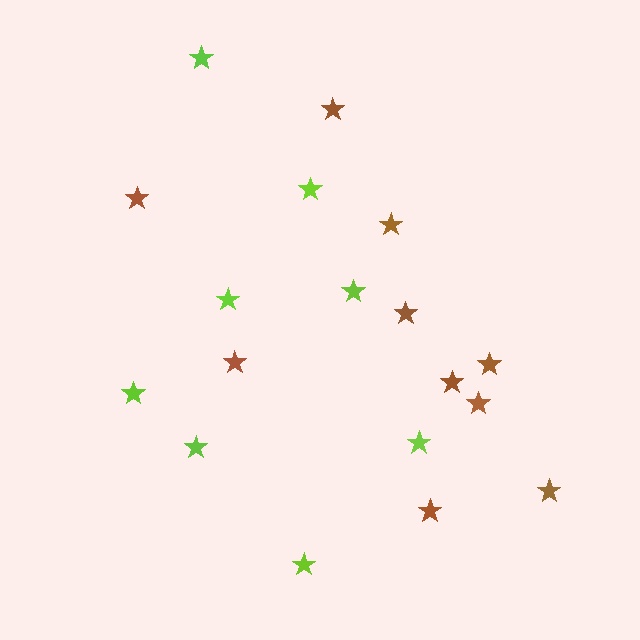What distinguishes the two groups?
There are 2 groups: one group of brown stars (10) and one group of lime stars (8).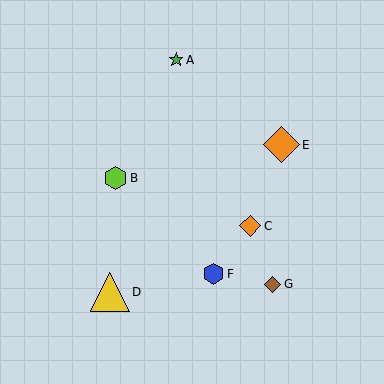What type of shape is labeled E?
Shape E is an orange diamond.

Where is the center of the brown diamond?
The center of the brown diamond is at (273, 284).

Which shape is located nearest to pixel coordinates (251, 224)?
The orange diamond (labeled C) at (250, 226) is nearest to that location.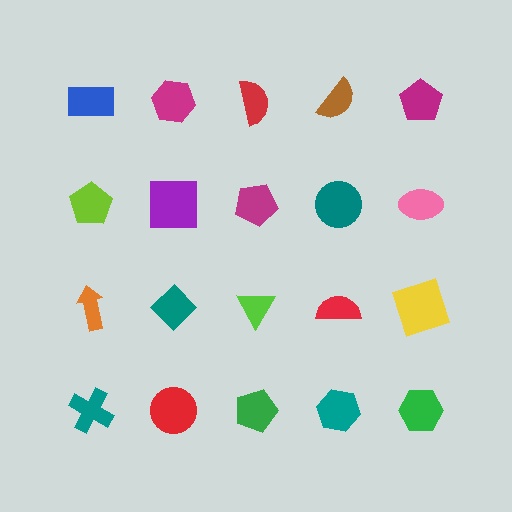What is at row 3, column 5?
A yellow square.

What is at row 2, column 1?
A lime pentagon.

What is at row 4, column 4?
A teal hexagon.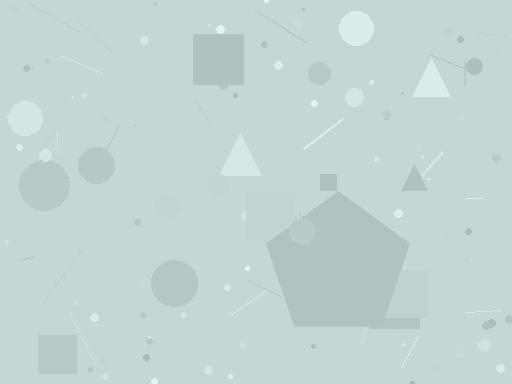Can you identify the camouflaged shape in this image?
The camouflaged shape is a pentagon.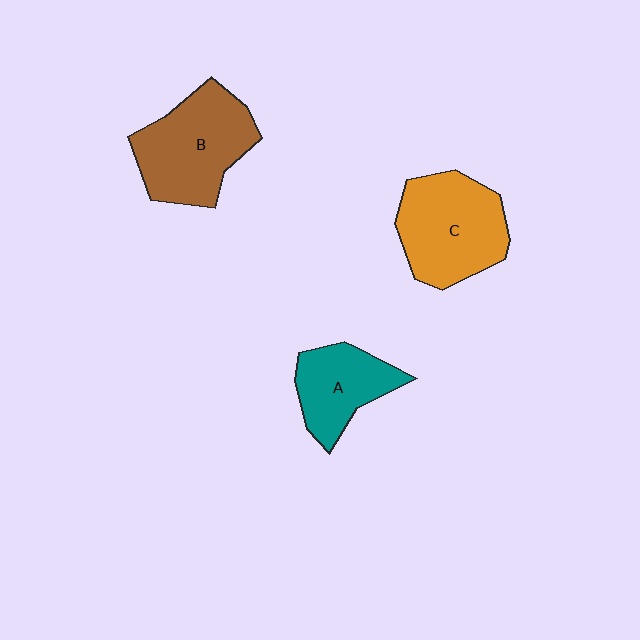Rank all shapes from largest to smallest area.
From largest to smallest: B (brown), C (orange), A (teal).